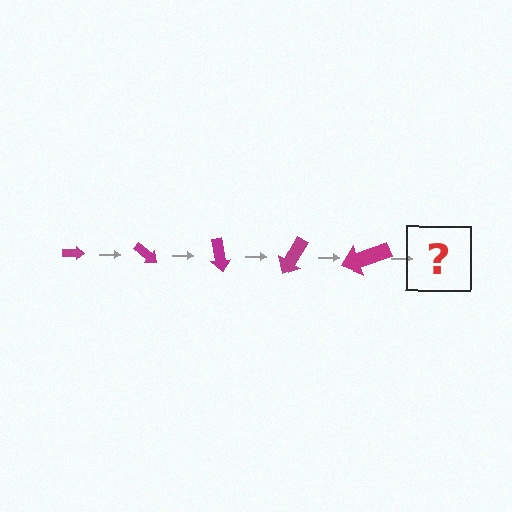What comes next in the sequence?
The next element should be an arrow, larger than the previous one and rotated 200 degrees from the start.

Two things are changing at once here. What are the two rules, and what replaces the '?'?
The two rules are that the arrow grows larger each step and it rotates 40 degrees each step. The '?' should be an arrow, larger than the previous one and rotated 200 degrees from the start.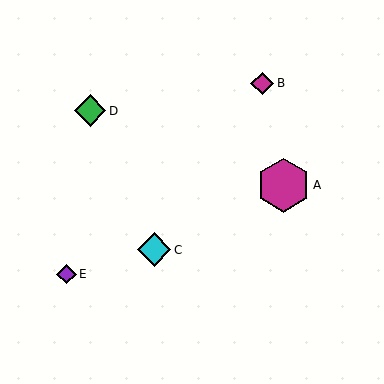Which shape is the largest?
The magenta hexagon (labeled A) is the largest.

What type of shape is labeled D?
Shape D is a green diamond.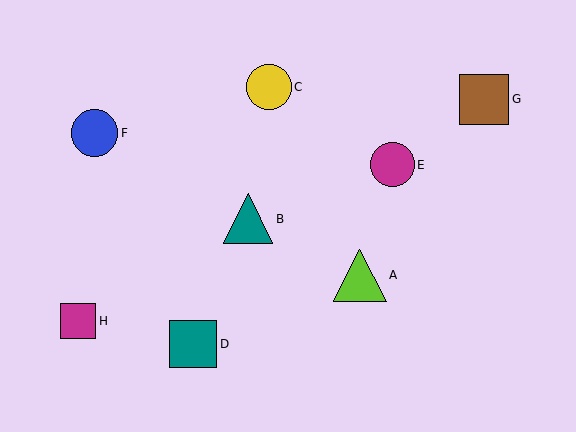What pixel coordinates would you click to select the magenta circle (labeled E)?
Click at (393, 165) to select the magenta circle E.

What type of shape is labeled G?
Shape G is a brown square.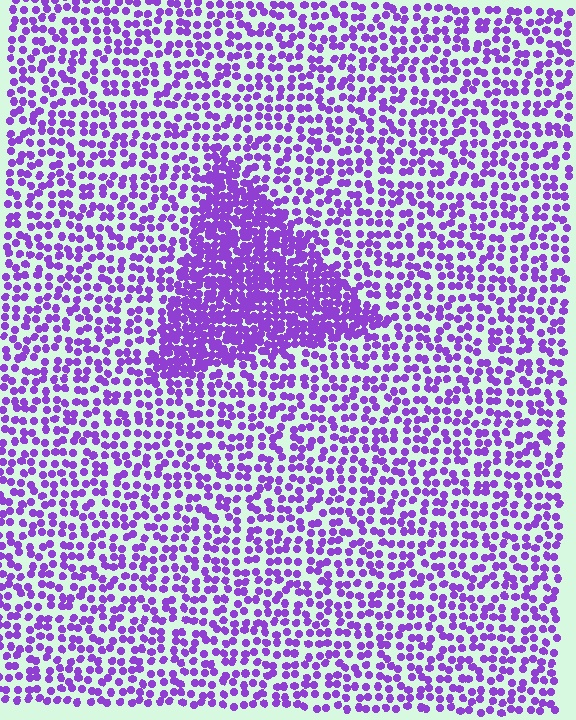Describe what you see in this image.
The image contains small purple elements arranged at two different densities. A triangle-shaped region is visible where the elements are more densely packed than the surrounding area.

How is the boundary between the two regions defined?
The boundary is defined by a change in element density (approximately 2.2x ratio). All elements are the same color, size, and shape.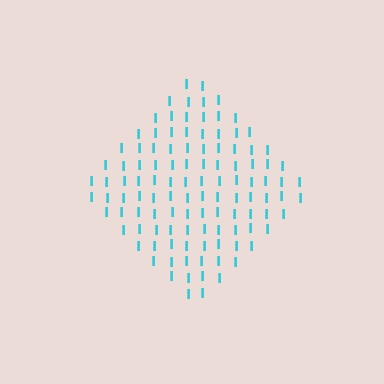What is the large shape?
The large shape is a diamond.